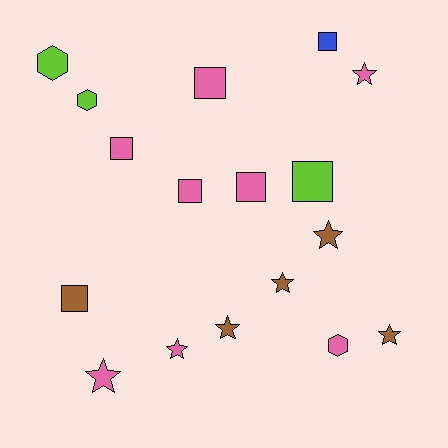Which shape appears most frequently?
Square, with 7 objects.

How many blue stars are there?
There are no blue stars.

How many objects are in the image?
There are 17 objects.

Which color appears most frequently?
Pink, with 8 objects.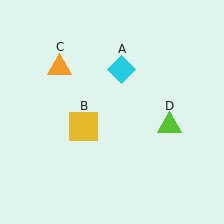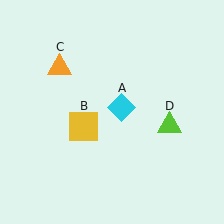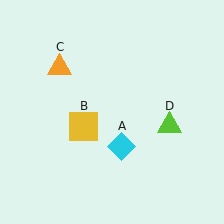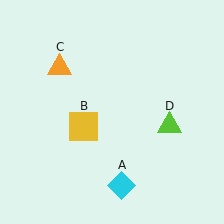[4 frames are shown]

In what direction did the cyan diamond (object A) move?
The cyan diamond (object A) moved down.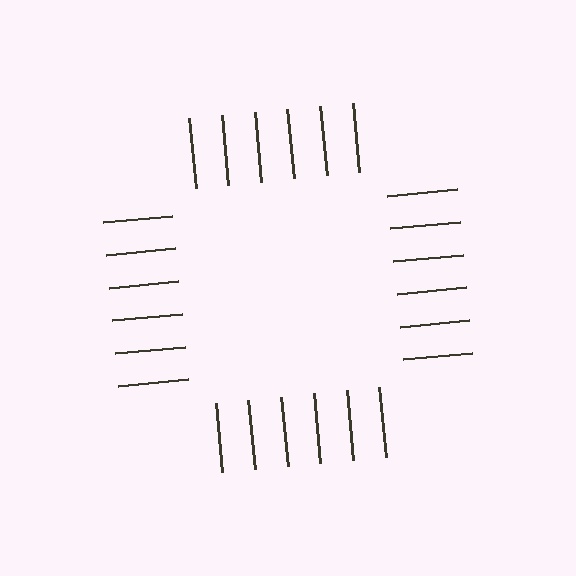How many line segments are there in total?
24 — 6 along each of the 4 edges.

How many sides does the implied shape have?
4 sides — the line-ends trace a square.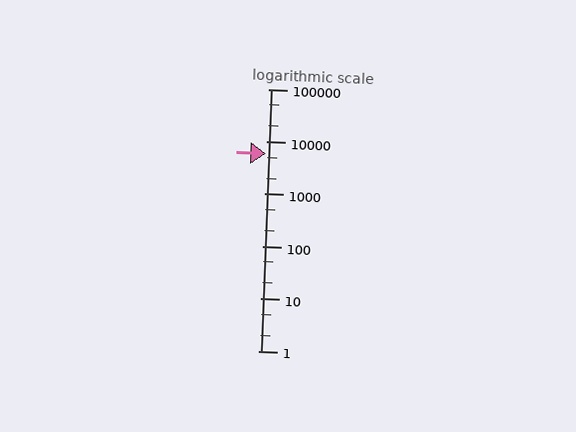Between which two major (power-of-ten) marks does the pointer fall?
The pointer is between 1000 and 10000.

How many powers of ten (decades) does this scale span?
The scale spans 5 decades, from 1 to 100000.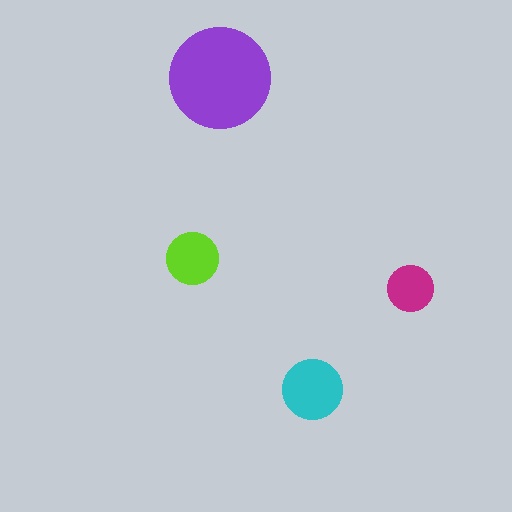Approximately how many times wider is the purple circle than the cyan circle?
About 1.5 times wider.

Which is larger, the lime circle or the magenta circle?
The lime one.